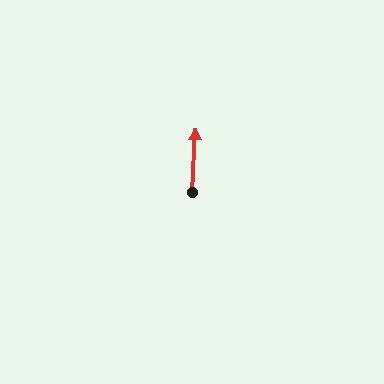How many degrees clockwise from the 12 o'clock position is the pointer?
Approximately 3 degrees.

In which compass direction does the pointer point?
North.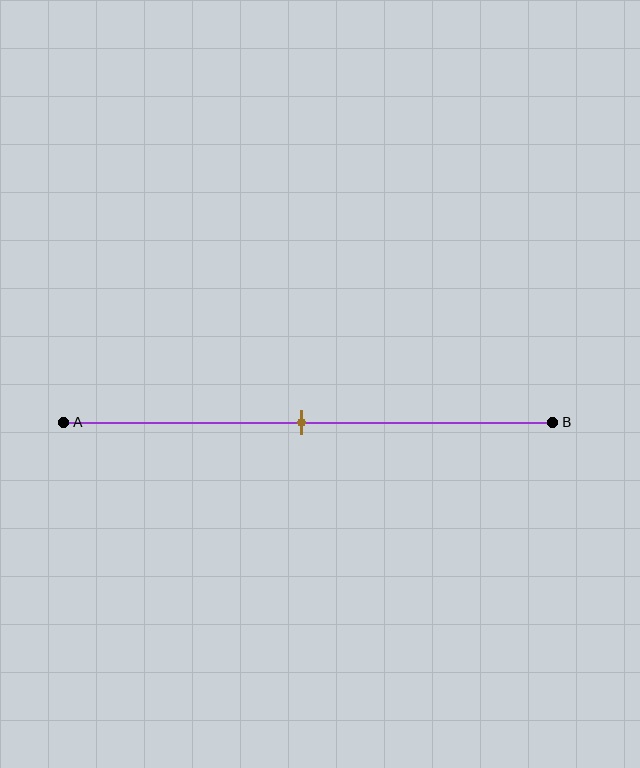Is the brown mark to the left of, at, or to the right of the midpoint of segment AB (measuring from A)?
The brown mark is approximately at the midpoint of segment AB.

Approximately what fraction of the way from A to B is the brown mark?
The brown mark is approximately 50% of the way from A to B.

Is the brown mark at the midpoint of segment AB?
Yes, the mark is approximately at the midpoint.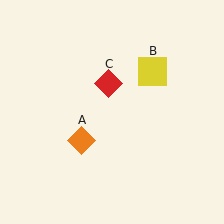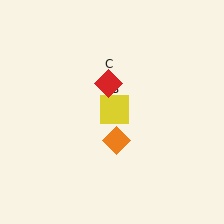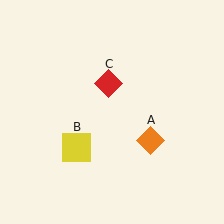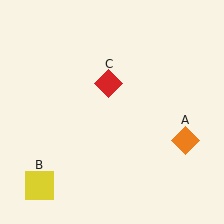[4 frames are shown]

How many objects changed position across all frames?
2 objects changed position: orange diamond (object A), yellow square (object B).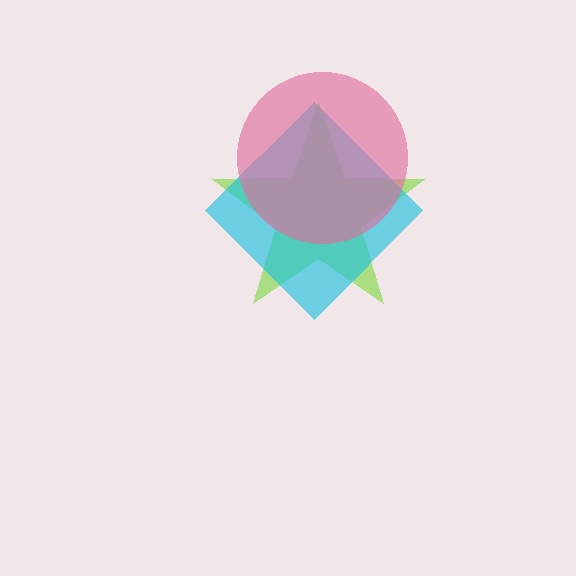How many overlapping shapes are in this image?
There are 3 overlapping shapes in the image.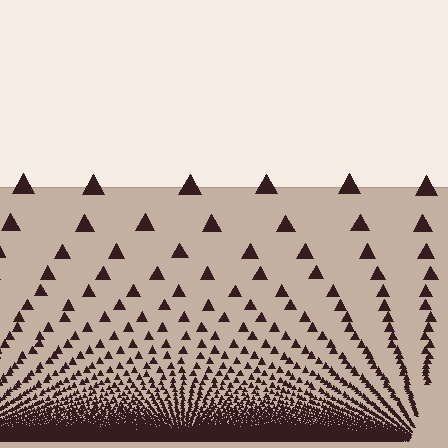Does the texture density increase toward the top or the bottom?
Density increases toward the bottom.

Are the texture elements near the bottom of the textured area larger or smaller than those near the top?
Smaller. The gradient is inverted — elements near the bottom are smaller and denser.